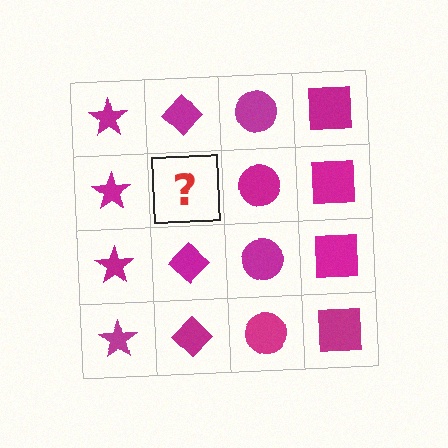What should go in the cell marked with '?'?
The missing cell should contain a magenta diamond.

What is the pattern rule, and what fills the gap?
The rule is that each column has a consistent shape. The gap should be filled with a magenta diamond.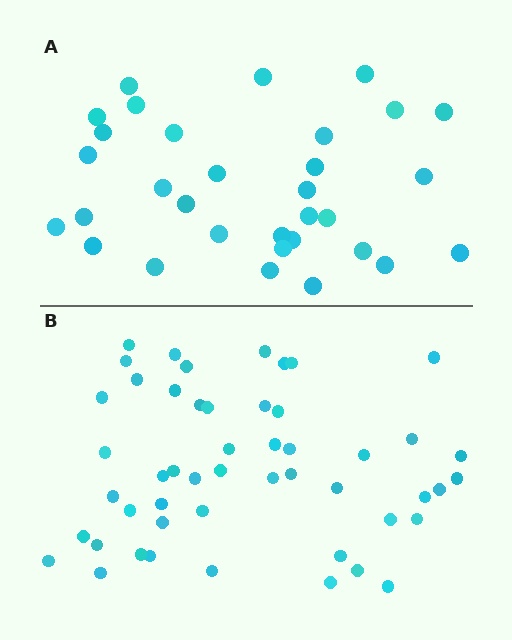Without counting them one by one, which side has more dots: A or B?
Region B (the bottom region) has more dots.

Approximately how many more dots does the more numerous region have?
Region B has approximately 20 more dots than region A.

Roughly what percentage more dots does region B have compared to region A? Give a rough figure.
About 55% more.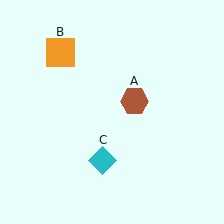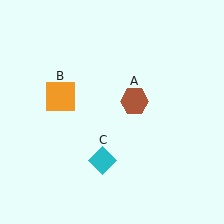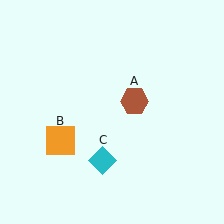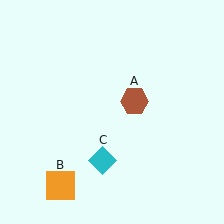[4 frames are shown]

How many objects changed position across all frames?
1 object changed position: orange square (object B).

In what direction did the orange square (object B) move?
The orange square (object B) moved down.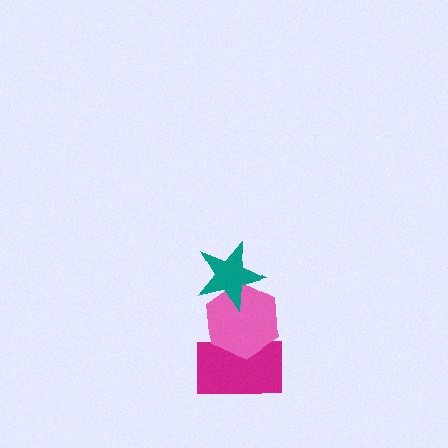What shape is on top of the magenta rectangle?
The pink hexagon is on top of the magenta rectangle.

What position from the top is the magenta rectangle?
The magenta rectangle is 3rd from the top.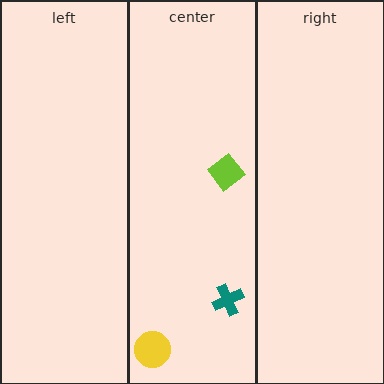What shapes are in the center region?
The teal cross, the lime diamond, the yellow circle.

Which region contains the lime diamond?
The center region.